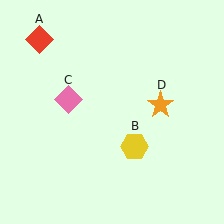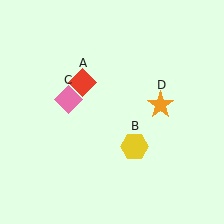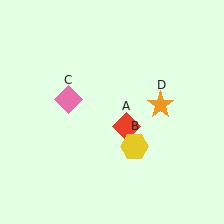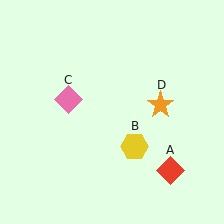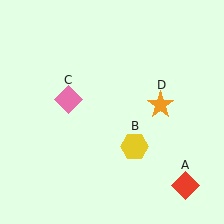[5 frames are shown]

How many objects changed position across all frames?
1 object changed position: red diamond (object A).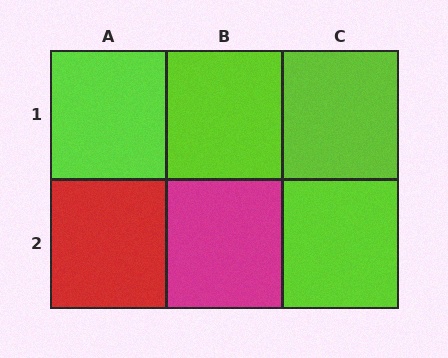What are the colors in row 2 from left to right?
Red, magenta, lime.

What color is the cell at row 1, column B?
Lime.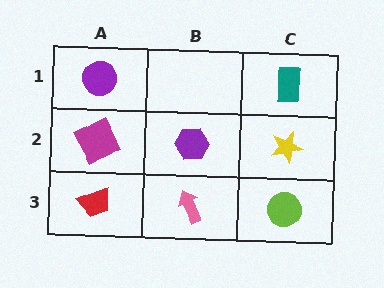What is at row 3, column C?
A lime circle.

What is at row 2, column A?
A magenta square.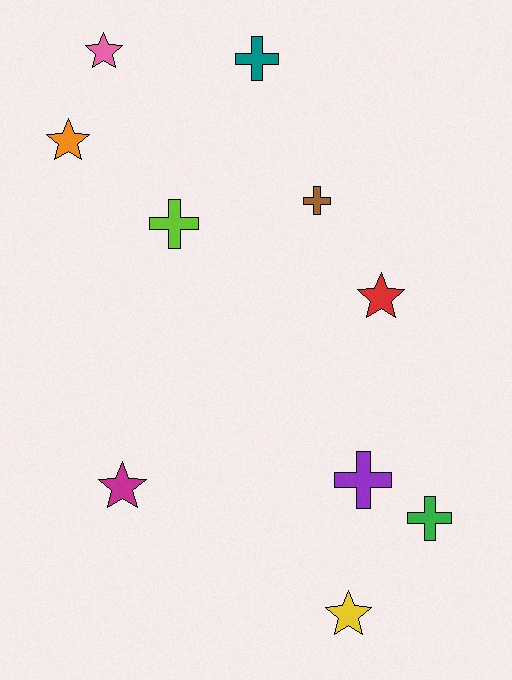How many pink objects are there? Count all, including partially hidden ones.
There is 1 pink object.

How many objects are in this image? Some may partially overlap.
There are 10 objects.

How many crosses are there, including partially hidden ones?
There are 5 crosses.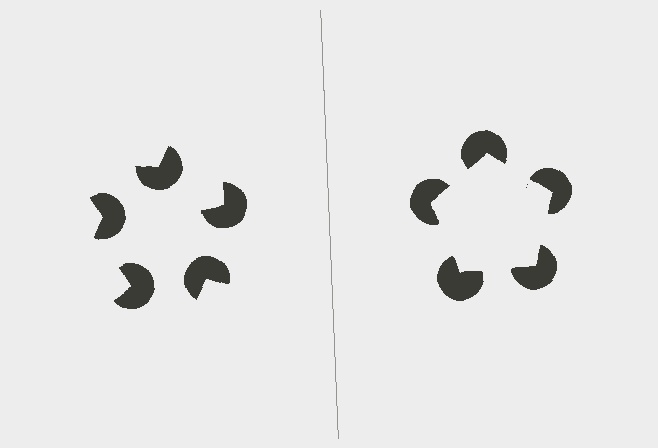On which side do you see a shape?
An illusory pentagon appears on the right side. On the left side the wedge cuts are rotated, so no coherent shape forms.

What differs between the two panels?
The pac-man discs are positioned identically on both sides; only the wedge orientations differ. On the right they align to a pentagon; on the left they are misaligned.